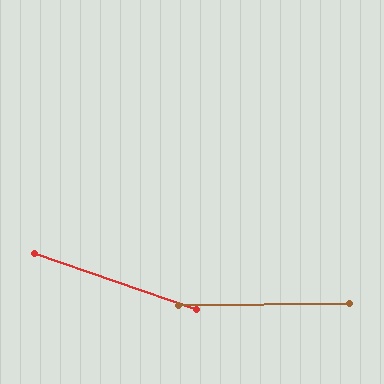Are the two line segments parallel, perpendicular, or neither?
Neither parallel nor perpendicular — they differ by about 20°.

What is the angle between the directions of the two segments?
Approximately 20 degrees.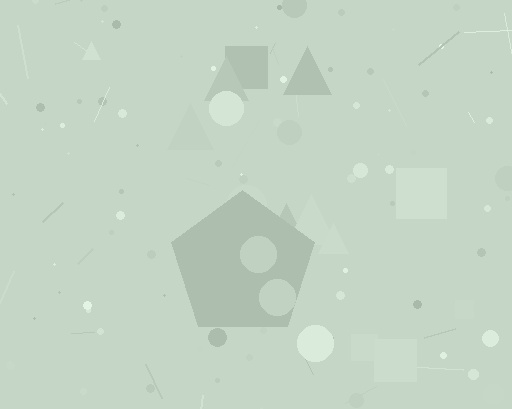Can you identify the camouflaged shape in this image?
The camouflaged shape is a pentagon.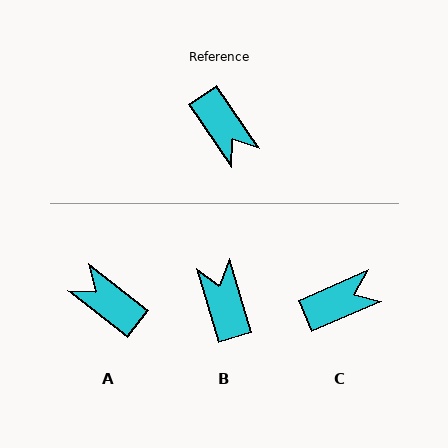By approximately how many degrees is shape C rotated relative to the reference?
Approximately 79 degrees counter-clockwise.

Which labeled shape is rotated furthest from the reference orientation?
A, about 163 degrees away.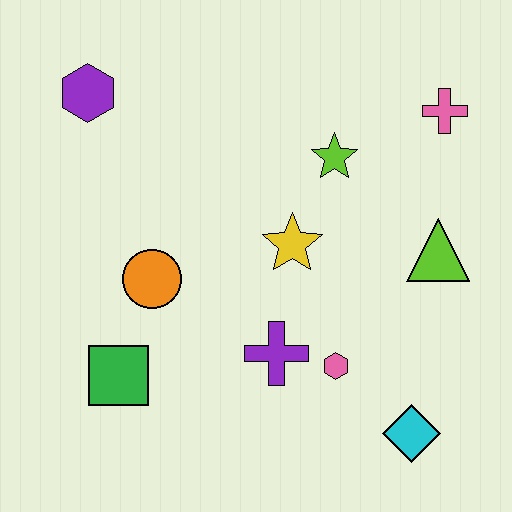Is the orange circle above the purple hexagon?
No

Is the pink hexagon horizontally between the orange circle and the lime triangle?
Yes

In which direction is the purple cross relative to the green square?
The purple cross is to the right of the green square.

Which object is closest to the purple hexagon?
The orange circle is closest to the purple hexagon.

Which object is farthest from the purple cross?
The purple hexagon is farthest from the purple cross.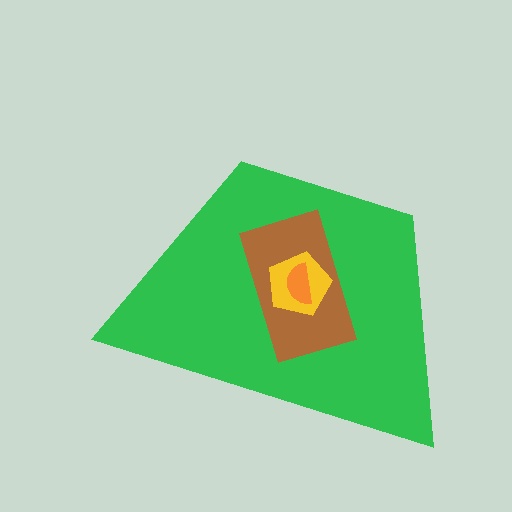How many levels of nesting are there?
4.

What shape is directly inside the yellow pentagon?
The orange semicircle.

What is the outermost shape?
The green trapezoid.